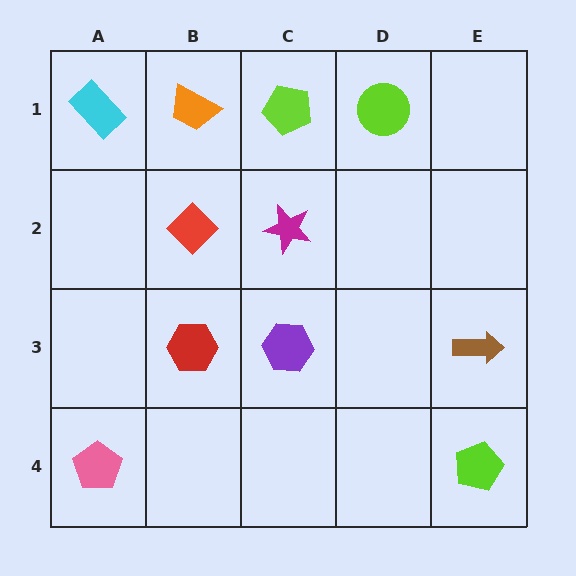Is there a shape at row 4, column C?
No, that cell is empty.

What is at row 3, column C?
A purple hexagon.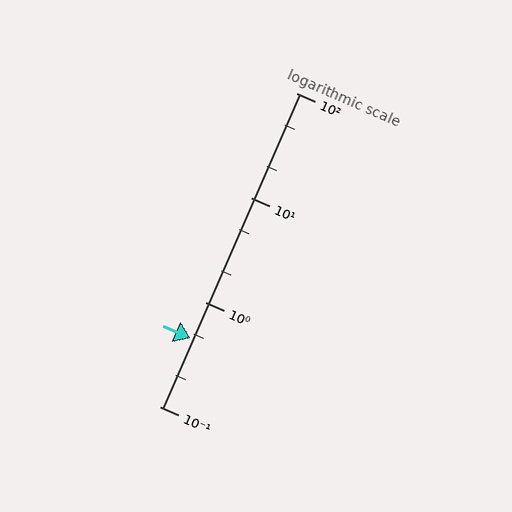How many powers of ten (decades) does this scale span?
The scale spans 3 decades, from 0.1 to 100.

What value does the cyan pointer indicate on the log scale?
The pointer indicates approximately 0.45.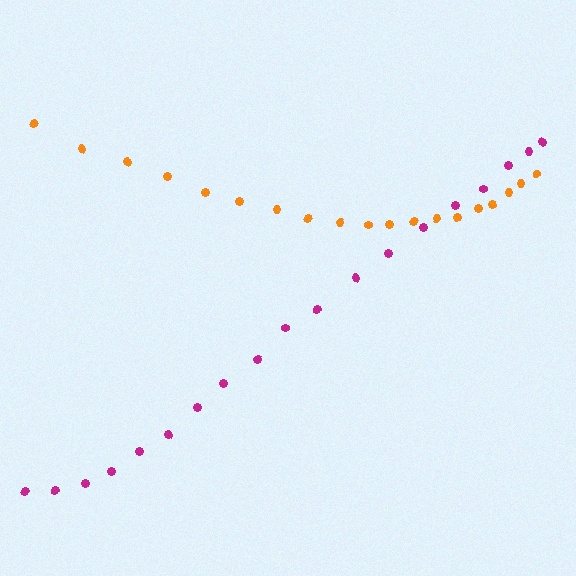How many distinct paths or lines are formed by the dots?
There are 2 distinct paths.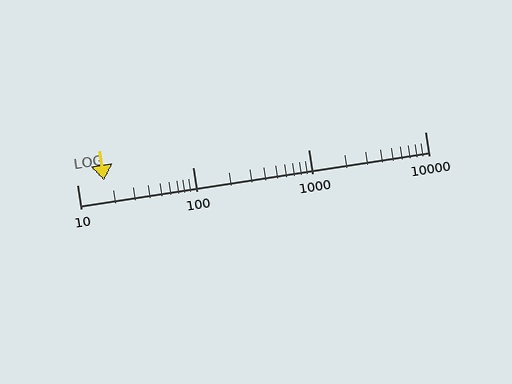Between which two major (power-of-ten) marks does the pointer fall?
The pointer is between 10 and 100.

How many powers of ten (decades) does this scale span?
The scale spans 3 decades, from 10 to 10000.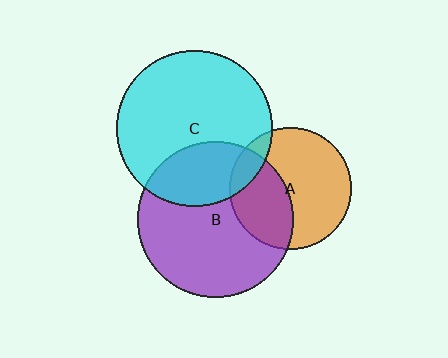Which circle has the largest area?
Circle C (cyan).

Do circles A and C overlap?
Yes.